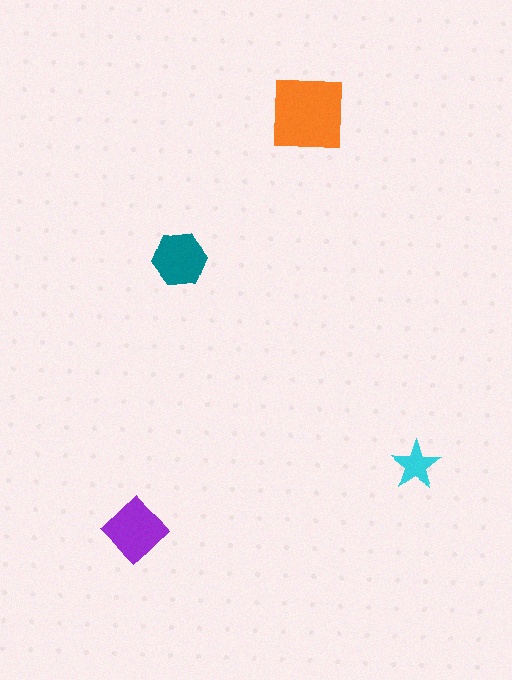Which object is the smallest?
The cyan star.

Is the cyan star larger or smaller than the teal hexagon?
Smaller.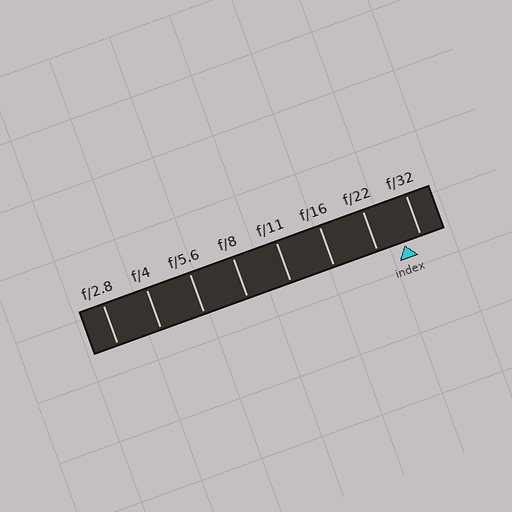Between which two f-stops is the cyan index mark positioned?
The index mark is between f/22 and f/32.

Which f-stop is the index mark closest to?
The index mark is closest to f/32.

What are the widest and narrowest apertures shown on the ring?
The widest aperture shown is f/2.8 and the narrowest is f/32.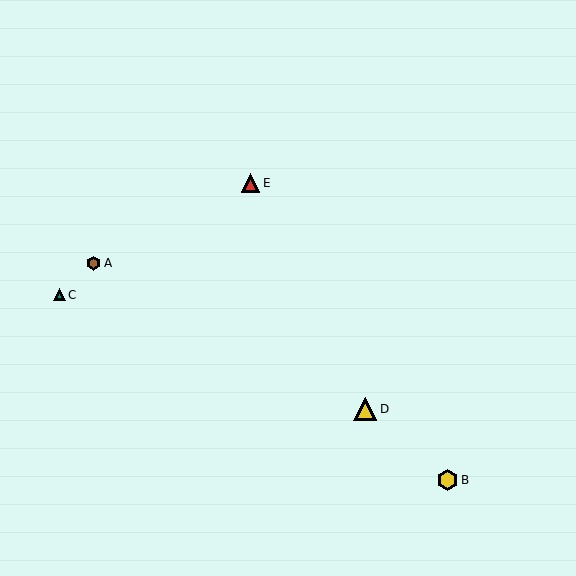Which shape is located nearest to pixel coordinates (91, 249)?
The brown hexagon (labeled A) at (94, 263) is nearest to that location.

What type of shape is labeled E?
Shape E is a red triangle.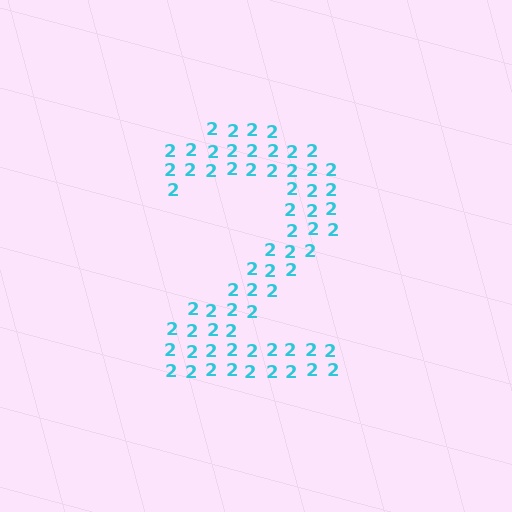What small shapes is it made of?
It is made of small digit 2's.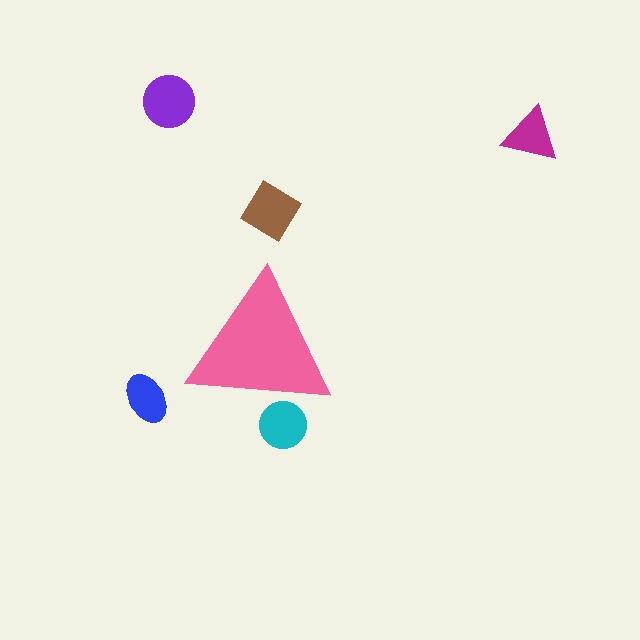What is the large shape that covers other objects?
A pink triangle.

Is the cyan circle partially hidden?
Yes, the cyan circle is partially hidden behind the pink triangle.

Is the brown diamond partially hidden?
No, the brown diamond is fully visible.